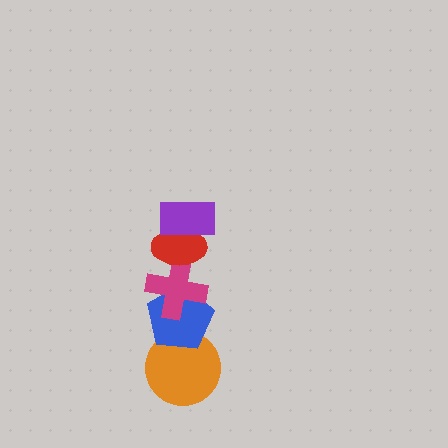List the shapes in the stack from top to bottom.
From top to bottom: the purple rectangle, the red ellipse, the magenta cross, the blue pentagon, the orange circle.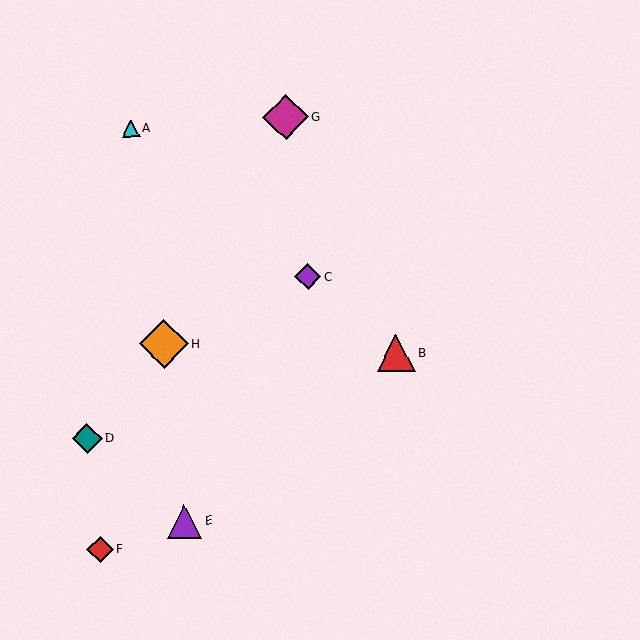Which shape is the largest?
The orange diamond (labeled H) is the largest.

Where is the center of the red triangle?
The center of the red triangle is at (396, 353).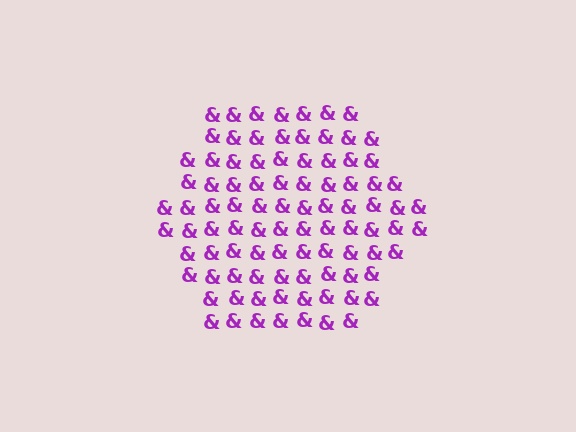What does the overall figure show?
The overall figure shows a hexagon.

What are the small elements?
The small elements are ampersands.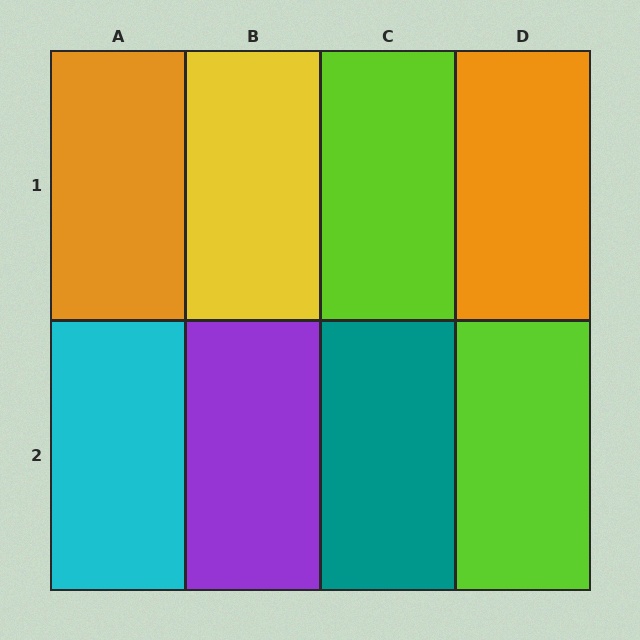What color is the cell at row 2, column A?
Cyan.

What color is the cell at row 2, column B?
Purple.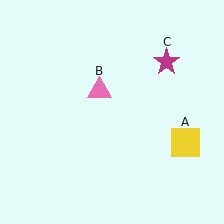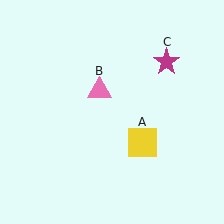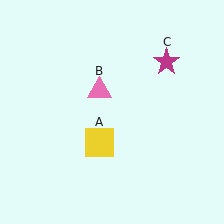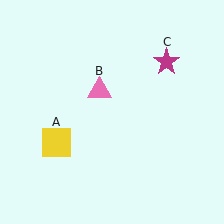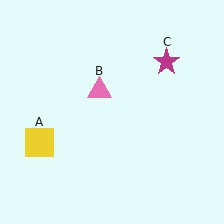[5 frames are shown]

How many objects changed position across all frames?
1 object changed position: yellow square (object A).